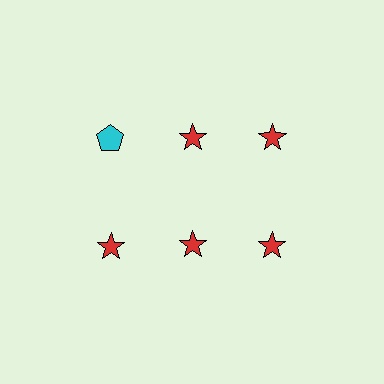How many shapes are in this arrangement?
There are 6 shapes arranged in a grid pattern.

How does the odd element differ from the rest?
It differs in both color (cyan instead of red) and shape (pentagon instead of star).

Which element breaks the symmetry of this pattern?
The cyan pentagon in the top row, leftmost column breaks the symmetry. All other shapes are red stars.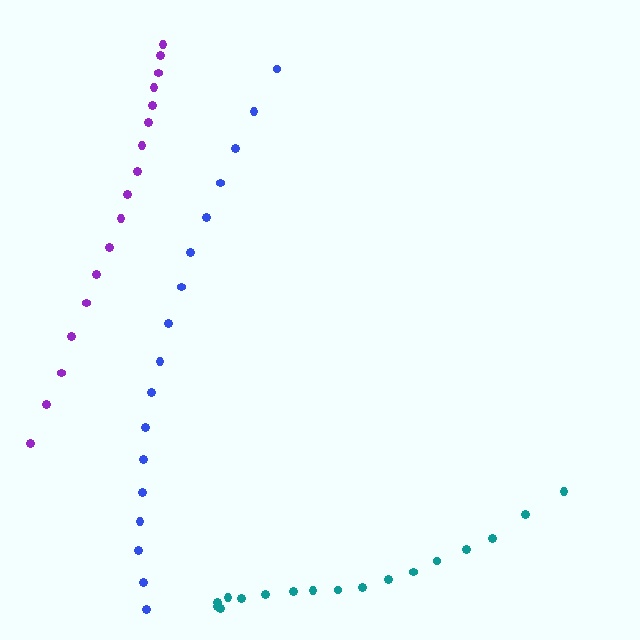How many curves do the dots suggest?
There are 3 distinct paths.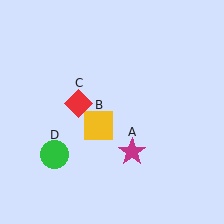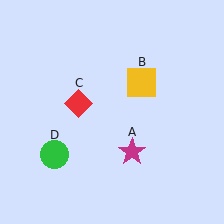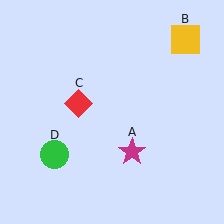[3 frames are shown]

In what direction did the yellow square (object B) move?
The yellow square (object B) moved up and to the right.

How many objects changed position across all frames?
1 object changed position: yellow square (object B).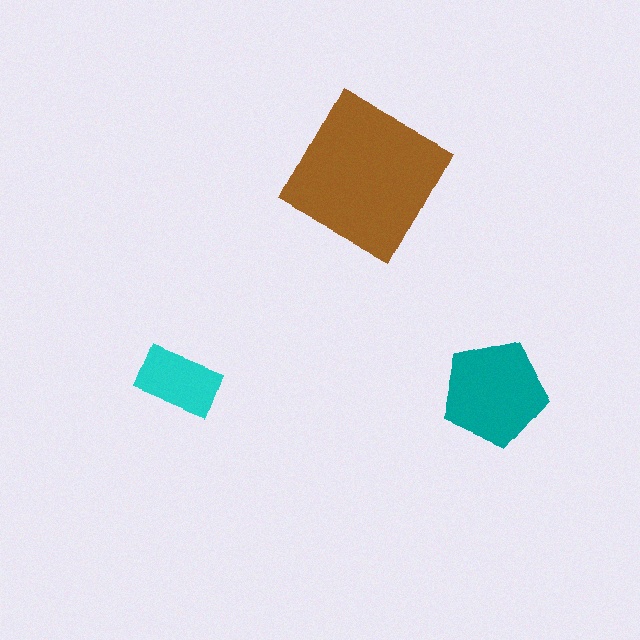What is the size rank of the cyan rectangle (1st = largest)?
3rd.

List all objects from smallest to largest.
The cyan rectangle, the teal pentagon, the brown square.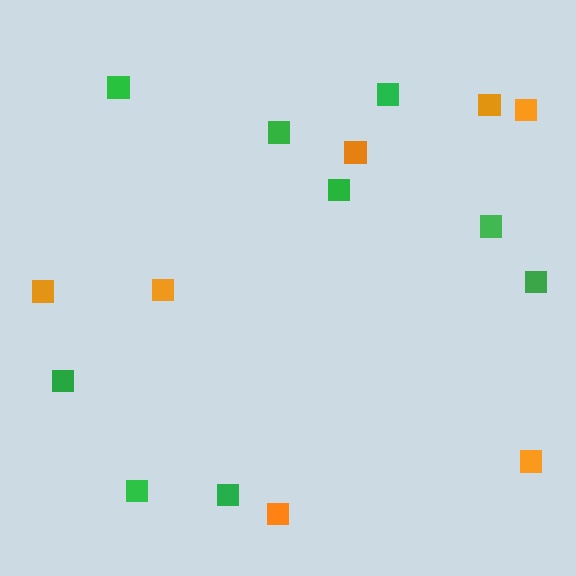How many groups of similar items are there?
There are 2 groups: one group of green squares (9) and one group of orange squares (7).